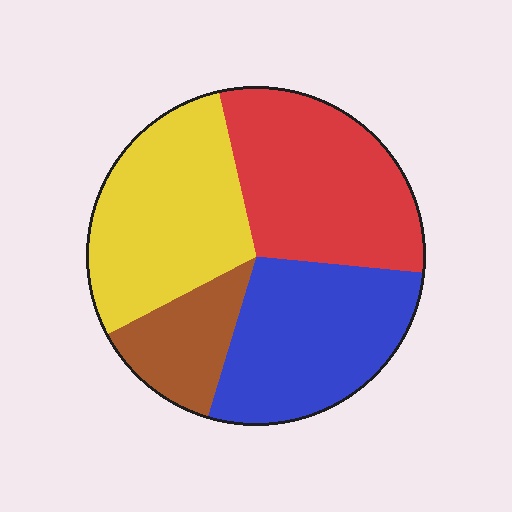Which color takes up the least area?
Brown, at roughly 15%.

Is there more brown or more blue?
Blue.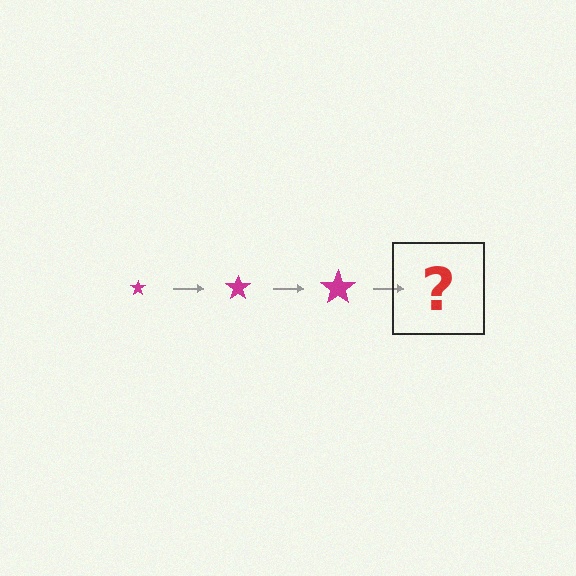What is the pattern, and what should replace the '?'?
The pattern is that the star gets progressively larger each step. The '?' should be a magenta star, larger than the previous one.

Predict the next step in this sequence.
The next step is a magenta star, larger than the previous one.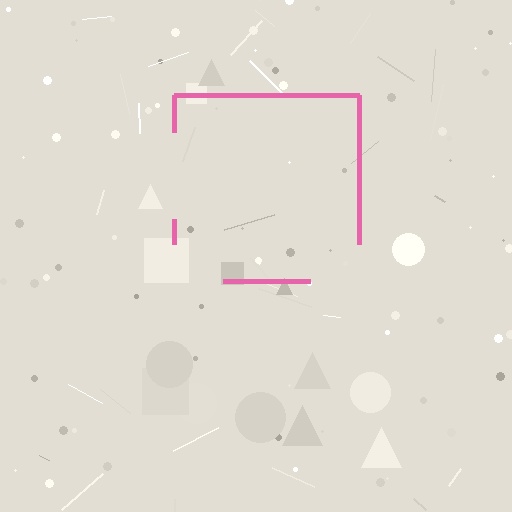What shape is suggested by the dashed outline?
The dashed outline suggests a square.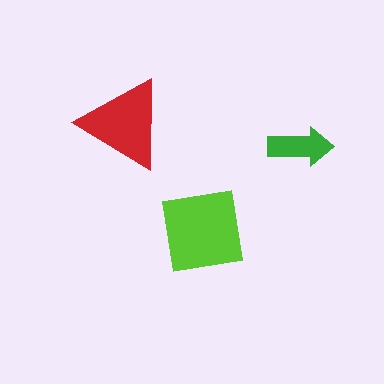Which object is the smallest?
The green arrow.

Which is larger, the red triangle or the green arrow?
The red triangle.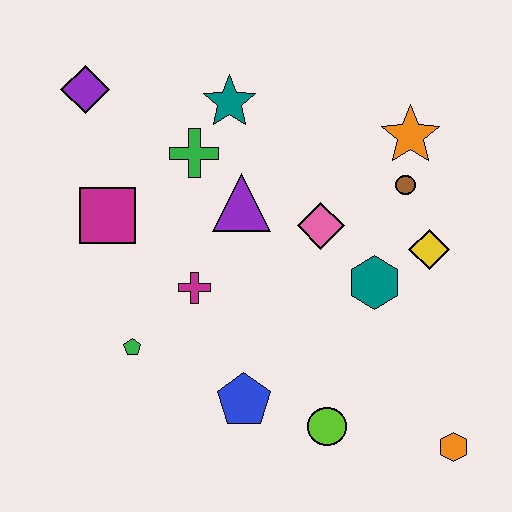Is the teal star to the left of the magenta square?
No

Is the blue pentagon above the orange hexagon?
Yes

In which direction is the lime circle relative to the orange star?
The lime circle is below the orange star.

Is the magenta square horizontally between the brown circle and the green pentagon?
No